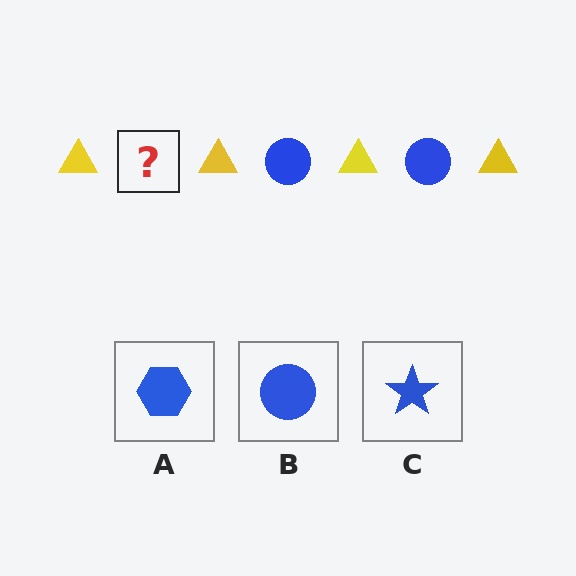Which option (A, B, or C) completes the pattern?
B.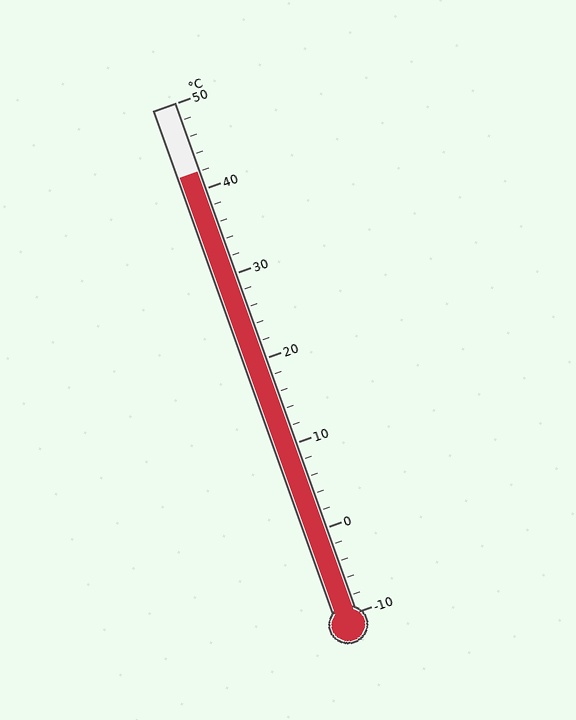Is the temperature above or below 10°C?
The temperature is above 10°C.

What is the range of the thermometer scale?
The thermometer scale ranges from -10°C to 50°C.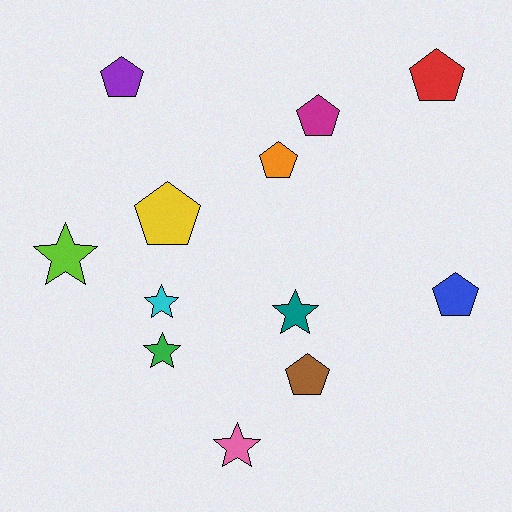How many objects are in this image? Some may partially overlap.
There are 12 objects.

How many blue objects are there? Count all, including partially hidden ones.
There is 1 blue object.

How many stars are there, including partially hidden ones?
There are 5 stars.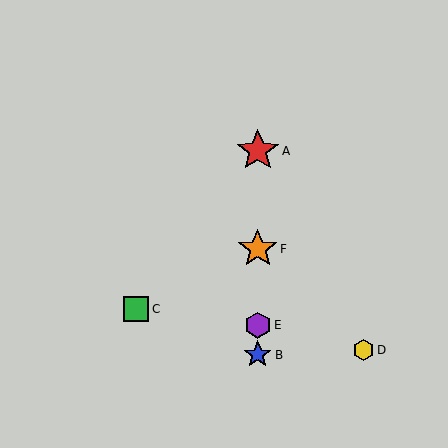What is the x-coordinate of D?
Object D is at x≈364.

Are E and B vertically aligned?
Yes, both are at x≈258.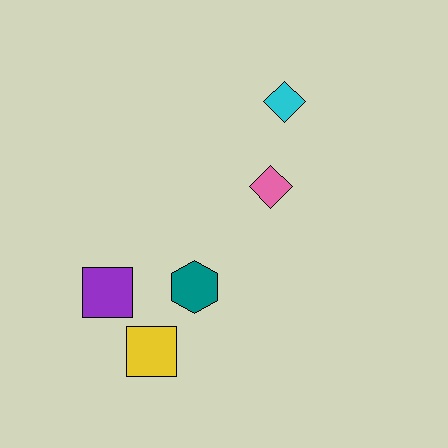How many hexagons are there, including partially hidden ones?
There is 1 hexagon.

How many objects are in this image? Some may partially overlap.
There are 5 objects.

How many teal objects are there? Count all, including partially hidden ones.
There is 1 teal object.